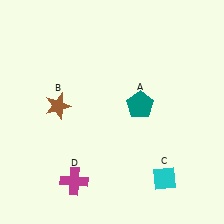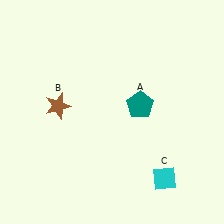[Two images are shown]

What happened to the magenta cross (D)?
The magenta cross (D) was removed in Image 2. It was in the bottom-left area of Image 1.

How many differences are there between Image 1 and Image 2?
There is 1 difference between the two images.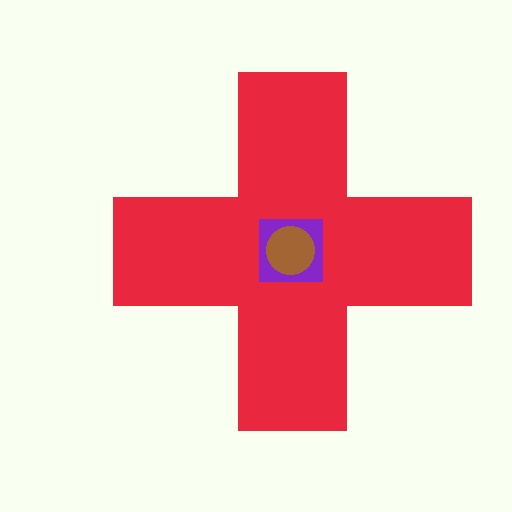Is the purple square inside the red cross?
Yes.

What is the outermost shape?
The red cross.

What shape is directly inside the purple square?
The brown circle.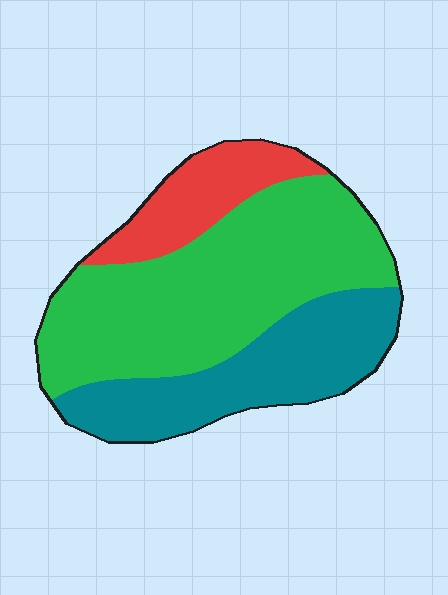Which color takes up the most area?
Green, at roughly 55%.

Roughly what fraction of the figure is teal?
Teal covers around 30% of the figure.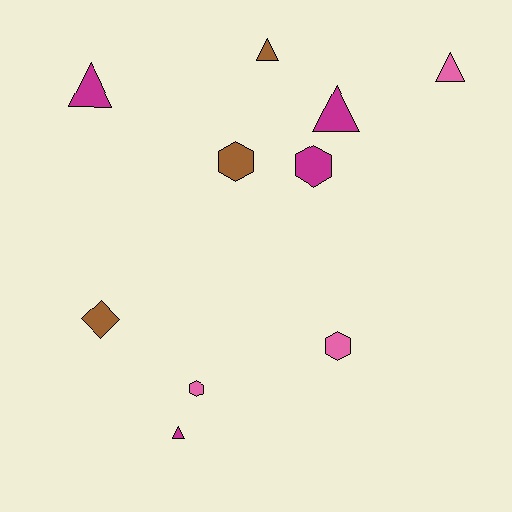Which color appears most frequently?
Magenta, with 4 objects.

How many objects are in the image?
There are 10 objects.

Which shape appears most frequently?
Triangle, with 5 objects.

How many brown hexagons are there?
There is 1 brown hexagon.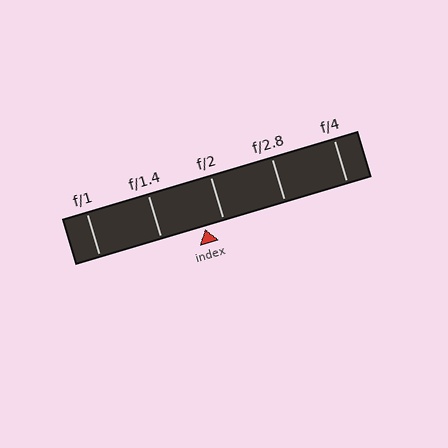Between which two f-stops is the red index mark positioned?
The index mark is between f/1.4 and f/2.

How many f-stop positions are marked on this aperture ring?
There are 5 f-stop positions marked.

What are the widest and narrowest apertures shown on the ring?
The widest aperture shown is f/1 and the narrowest is f/4.